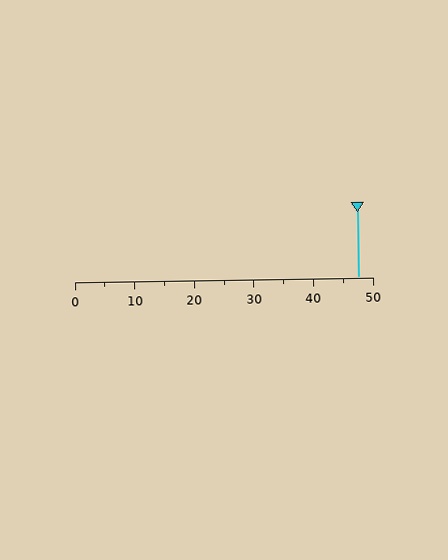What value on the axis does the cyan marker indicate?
The marker indicates approximately 47.5.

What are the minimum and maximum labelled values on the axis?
The axis runs from 0 to 50.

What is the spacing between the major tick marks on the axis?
The major ticks are spaced 10 apart.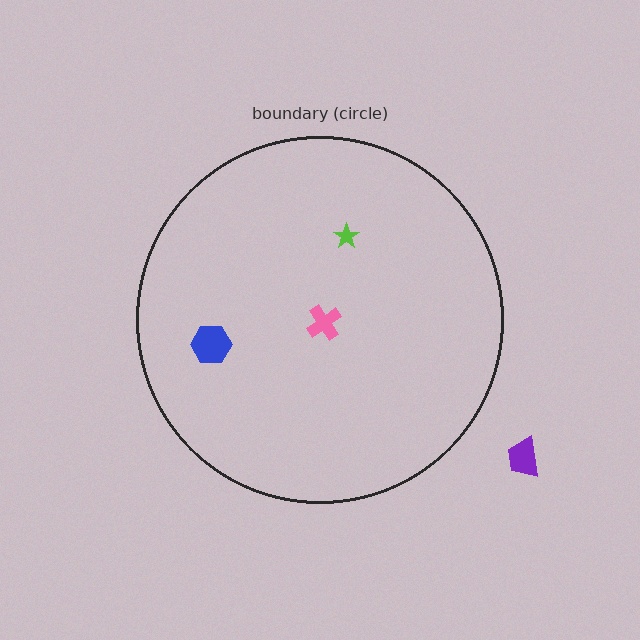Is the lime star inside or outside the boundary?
Inside.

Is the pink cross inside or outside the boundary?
Inside.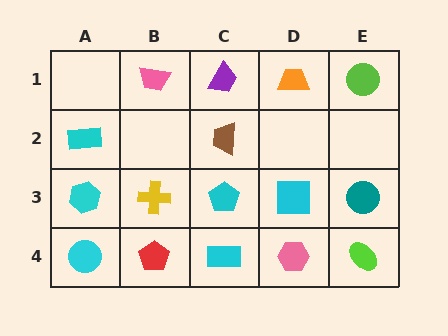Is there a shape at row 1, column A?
No, that cell is empty.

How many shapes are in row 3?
5 shapes.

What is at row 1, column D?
An orange trapezoid.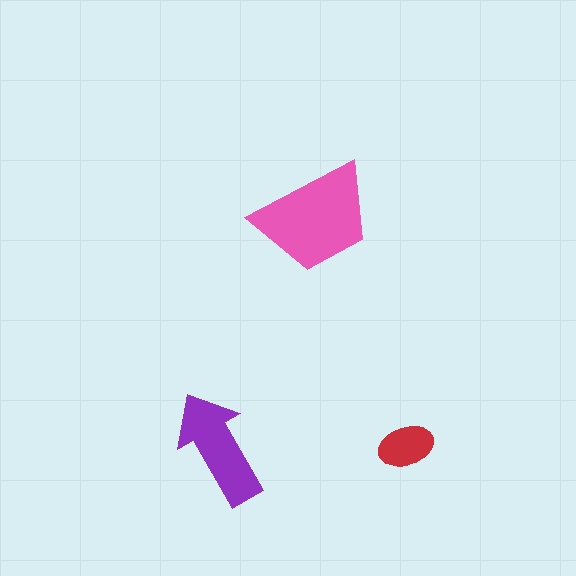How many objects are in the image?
There are 3 objects in the image.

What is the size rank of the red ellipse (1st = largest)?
3rd.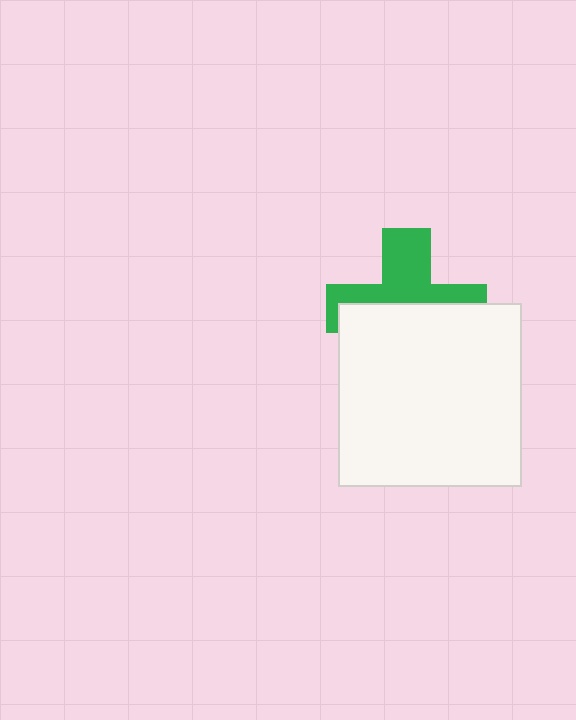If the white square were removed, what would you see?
You would see the complete green cross.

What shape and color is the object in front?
The object in front is a white square.